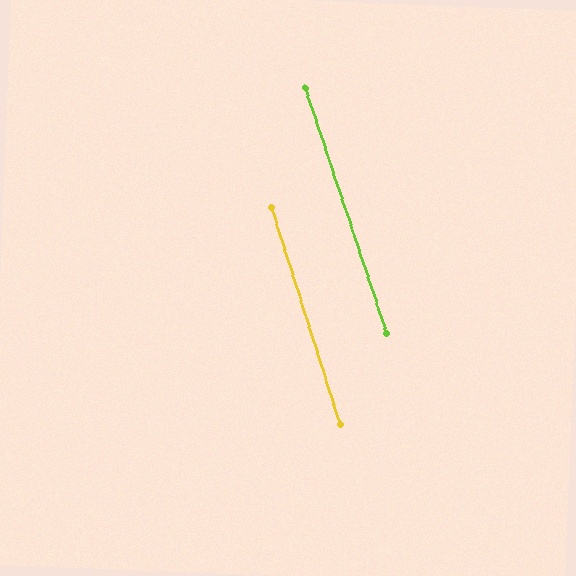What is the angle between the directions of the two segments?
Approximately 1 degree.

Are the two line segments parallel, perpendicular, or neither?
Parallel — their directions differ by only 0.8°.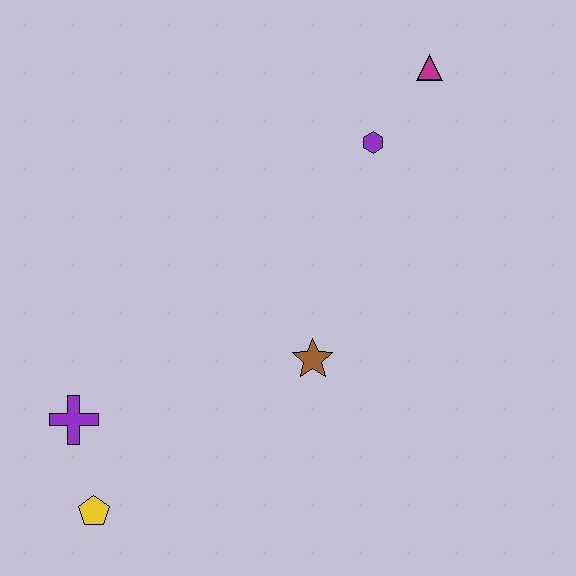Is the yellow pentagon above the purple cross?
No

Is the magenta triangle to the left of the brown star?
No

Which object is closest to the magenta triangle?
The purple hexagon is closest to the magenta triangle.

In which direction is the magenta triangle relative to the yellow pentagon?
The magenta triangle is above the yellow pentagon.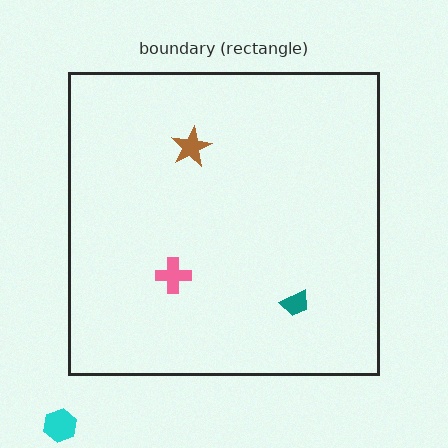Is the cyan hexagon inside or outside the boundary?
Outside.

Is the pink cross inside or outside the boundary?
Inside.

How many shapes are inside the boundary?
3 inside, 1 outside.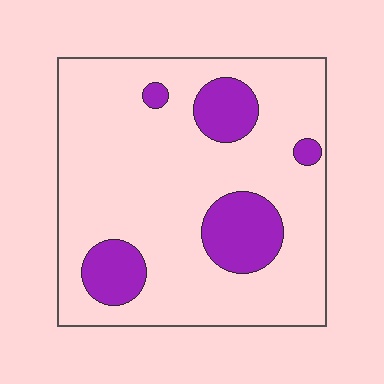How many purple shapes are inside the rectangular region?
5.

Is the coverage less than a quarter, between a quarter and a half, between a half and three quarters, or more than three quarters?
Less than a quarter.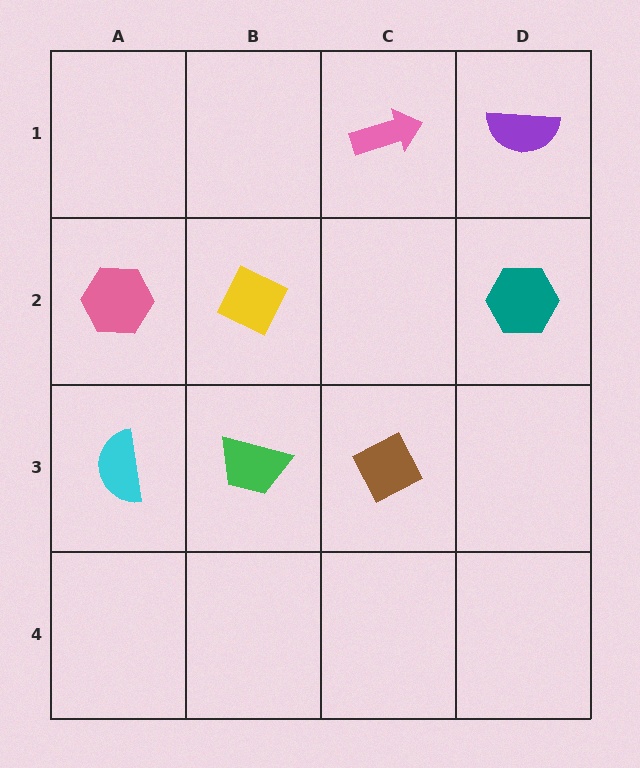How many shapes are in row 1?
2 shapes.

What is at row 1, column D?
A purple semicircle.